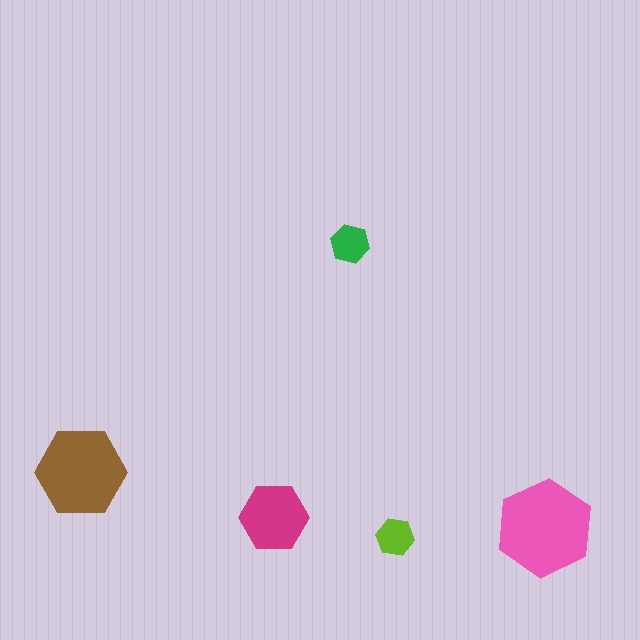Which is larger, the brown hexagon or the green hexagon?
The brown one.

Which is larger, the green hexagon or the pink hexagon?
The pink one.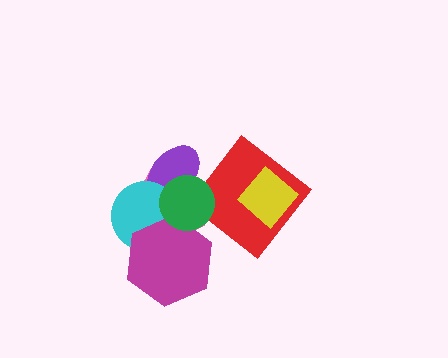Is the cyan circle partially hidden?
Yes, it is partially covered by another shape.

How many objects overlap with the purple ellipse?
3 objects overlap with the purple ellipse.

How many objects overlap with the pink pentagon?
4 objects overlap with the pink pentagon.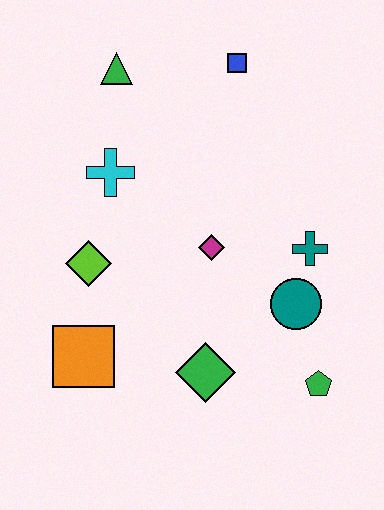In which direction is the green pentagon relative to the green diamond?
The green pentagon is to the right of the green diamond.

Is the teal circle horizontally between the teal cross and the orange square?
Yes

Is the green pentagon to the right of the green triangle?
Yes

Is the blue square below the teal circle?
No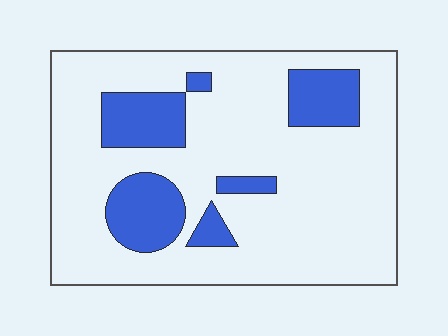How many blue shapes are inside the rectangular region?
6.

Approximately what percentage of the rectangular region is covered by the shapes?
Approximately 20%.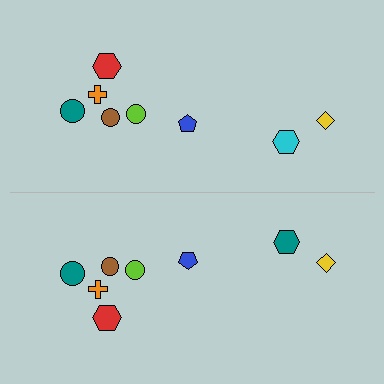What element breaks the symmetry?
The teal hexagon on the bottom side breaks the symmetry — its mirror counterpart is cyan.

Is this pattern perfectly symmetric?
No, the pattern is not perfectly symmetric. The teal hexagon on the bottom side breaks the symmetry — its mirror counterpart is cyan.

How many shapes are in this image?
There are 16 shapes in this image.